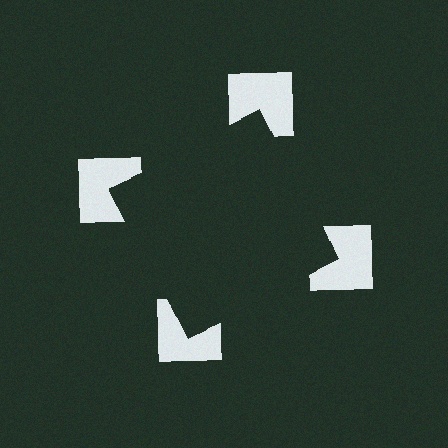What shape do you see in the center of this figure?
An illusory square — its edges are inferred from the aligned wedge cuts in the notched squares, not physically drawn.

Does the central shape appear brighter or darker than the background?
It typically appears slightly darker than the background, even though no actual brightness change is drawn.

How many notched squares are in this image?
There are 4 — one at each vertex of the illusory square.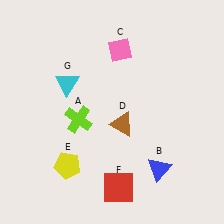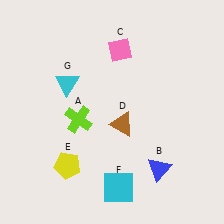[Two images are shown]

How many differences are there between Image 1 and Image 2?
There is 1 difference between the two images.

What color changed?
The square (F) changed from red in Image 1 to cyan in Image 2.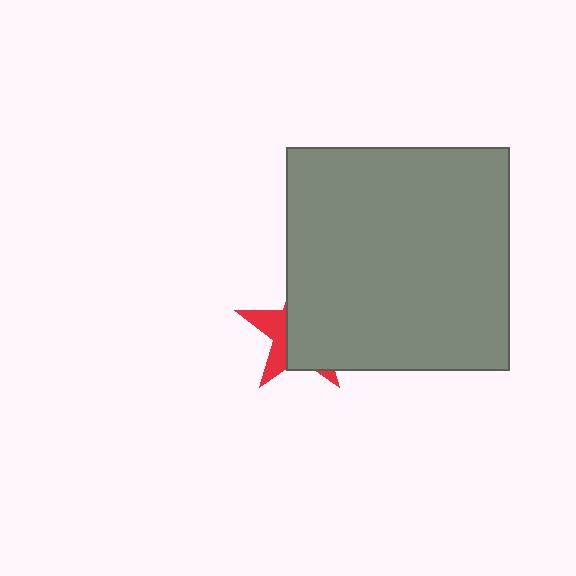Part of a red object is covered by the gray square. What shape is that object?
It is a star.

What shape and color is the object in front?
The object in front is a gray square.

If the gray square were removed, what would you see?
You would see the complete red star.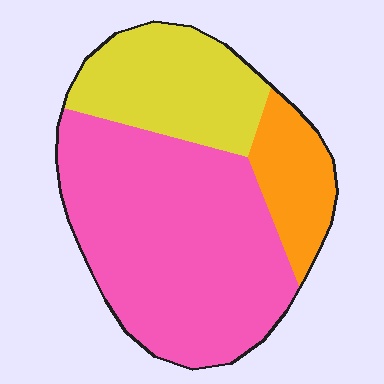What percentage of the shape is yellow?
Yellow takes up about one quarter (1/4) of the shape.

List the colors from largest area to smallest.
From largest to smallest: pink, yellow, orange.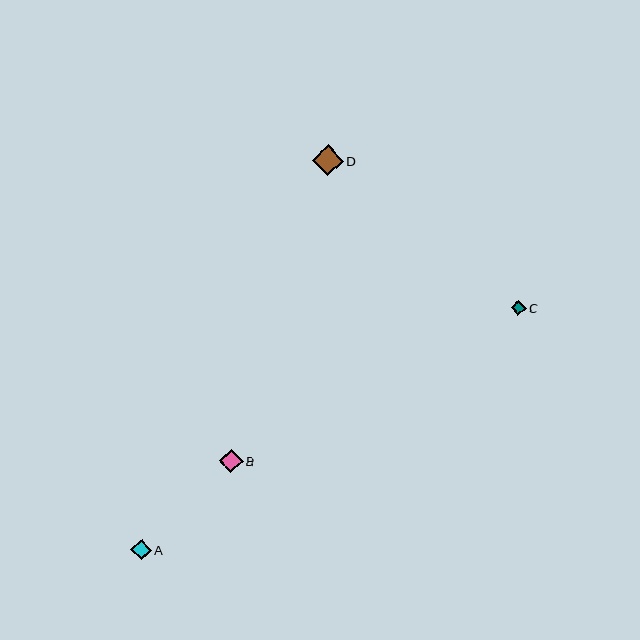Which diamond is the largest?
Diamond D is the largest with a size of approximately 31 pixels.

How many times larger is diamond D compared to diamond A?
Diamond D is approximately 1.5 times the size of diamond A.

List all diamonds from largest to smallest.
From largest to smallest: D, B, A, C.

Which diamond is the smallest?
Diamond C is the smallest with a size of approximately 15 pixels.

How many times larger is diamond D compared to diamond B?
Diamond D is approximately 1.3 times the size of diamond B.